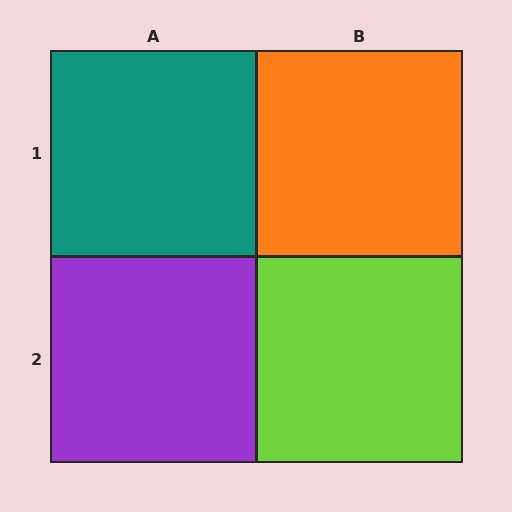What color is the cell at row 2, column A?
Purple.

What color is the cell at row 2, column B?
Lime.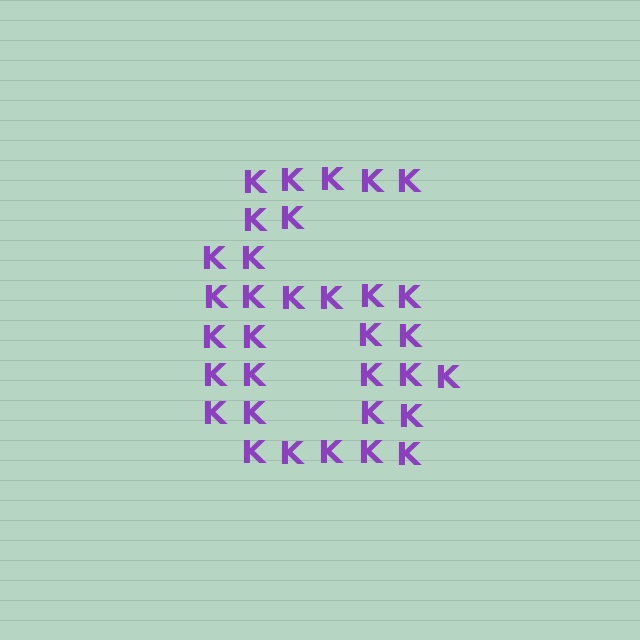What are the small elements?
The small elements are letter K's.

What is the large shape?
The large shape is the digit 6.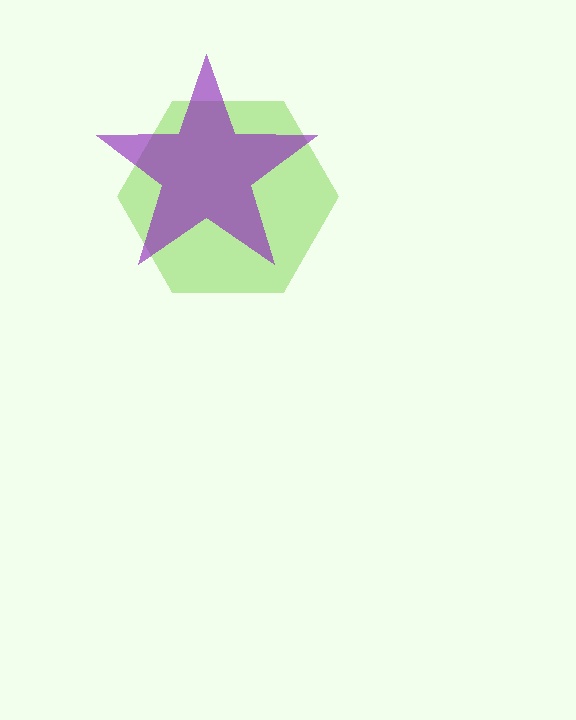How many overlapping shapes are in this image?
There are 2 overlapping shapes in the image.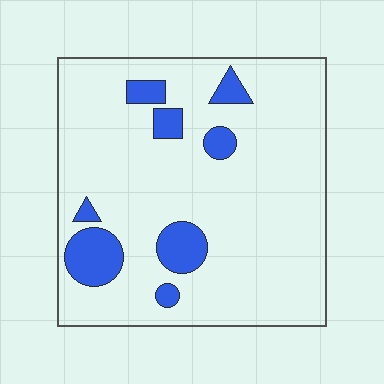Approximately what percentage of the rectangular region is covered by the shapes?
Approximately 15%.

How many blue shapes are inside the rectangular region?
8.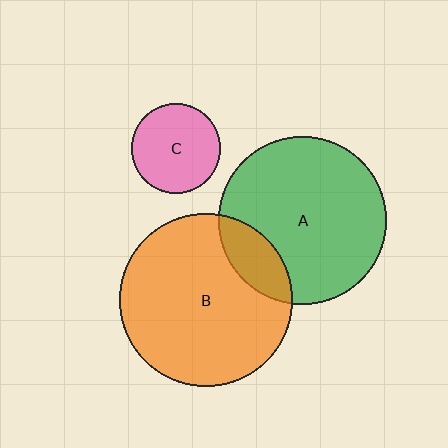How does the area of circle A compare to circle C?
Approximately 3.5 times.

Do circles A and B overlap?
Yes.